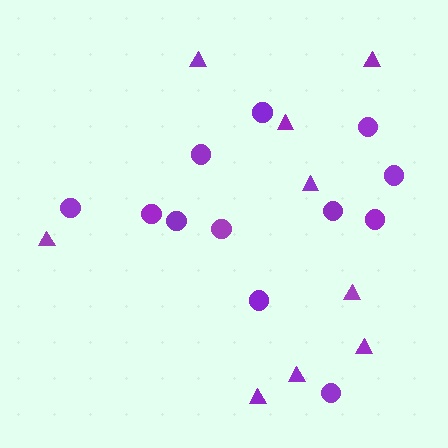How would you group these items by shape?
There are 2 groups: one group of triangles (9) and one group of circles (12).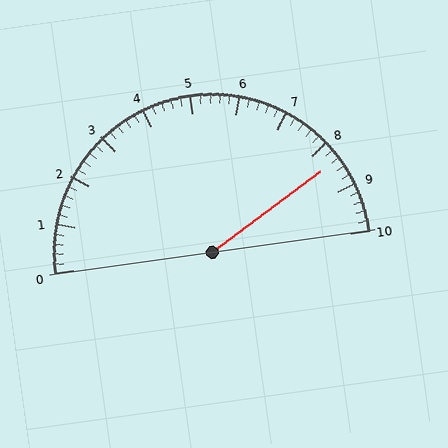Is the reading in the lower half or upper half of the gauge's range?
The reading is in the upper half of the range (0 to 10).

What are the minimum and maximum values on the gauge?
The gauge ranges from 0 to 10.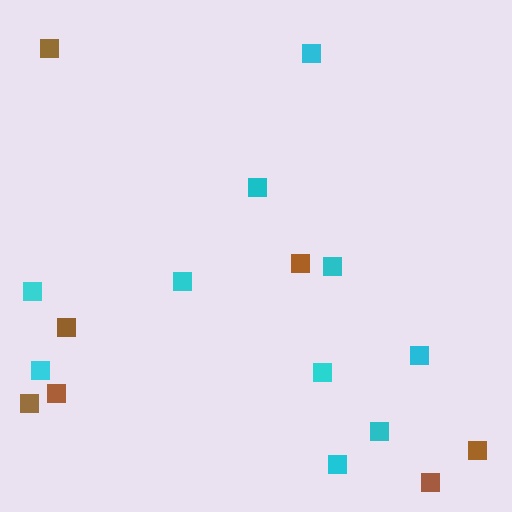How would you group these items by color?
There are 2 groups: one group of cyan squares (10) and one group of brown squares (7).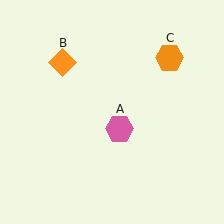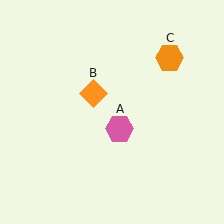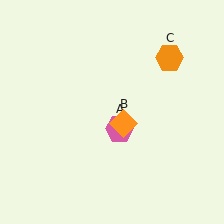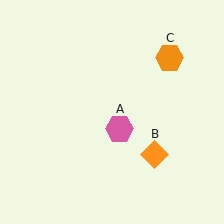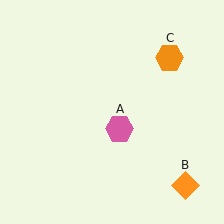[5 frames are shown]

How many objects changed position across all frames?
1 object changed position: orange diamond (object B).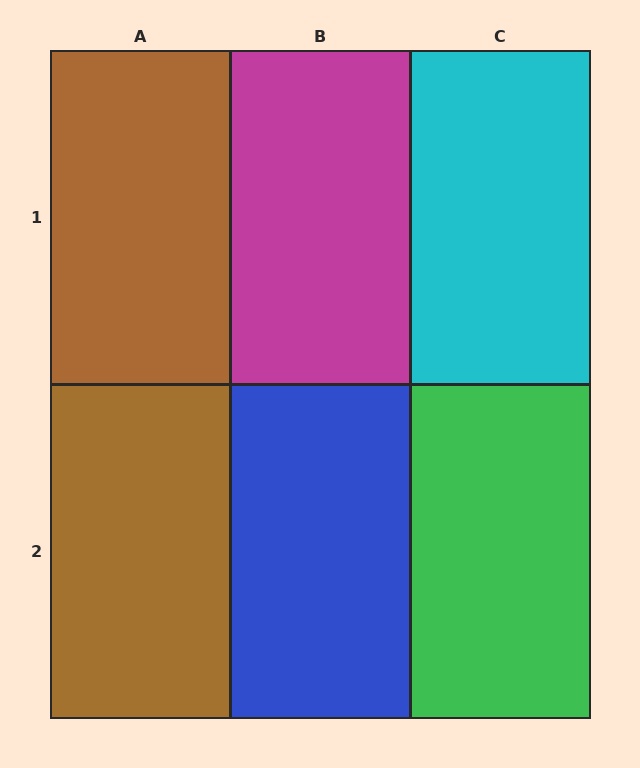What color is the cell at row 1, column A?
Brown.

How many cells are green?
1 cell is green.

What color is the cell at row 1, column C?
Cyan.